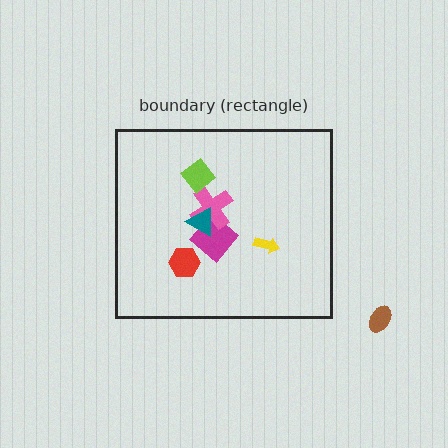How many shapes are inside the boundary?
6 inside, 1 outside.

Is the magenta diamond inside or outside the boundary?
Inside.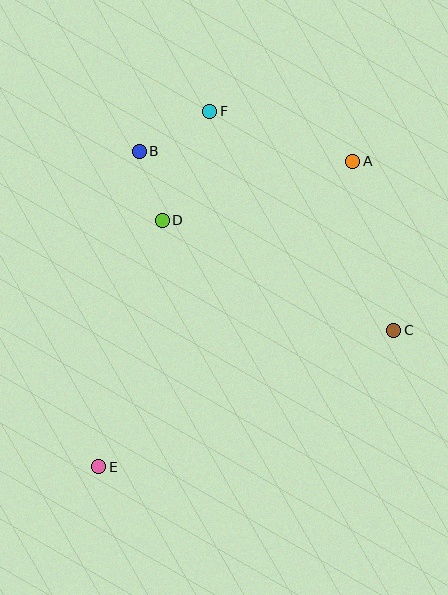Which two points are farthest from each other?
Points A and E are farthest from each other.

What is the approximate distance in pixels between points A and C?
The distance between A and C is approximately 174 pixels.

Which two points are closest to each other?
Points B and D are closest to each other.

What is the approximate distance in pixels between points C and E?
The distance between C and E is approximately 325 pixels.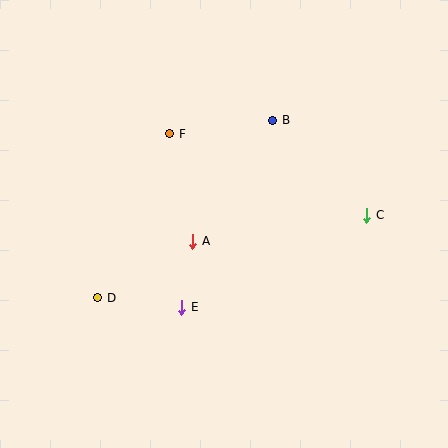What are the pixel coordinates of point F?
Point F is at (170, 134).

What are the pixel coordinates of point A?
Point A is at (193, 241).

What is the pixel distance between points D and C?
The distance between D and C is 282 pixels.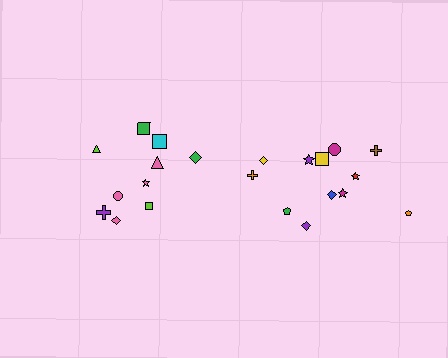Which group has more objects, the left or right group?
The right group.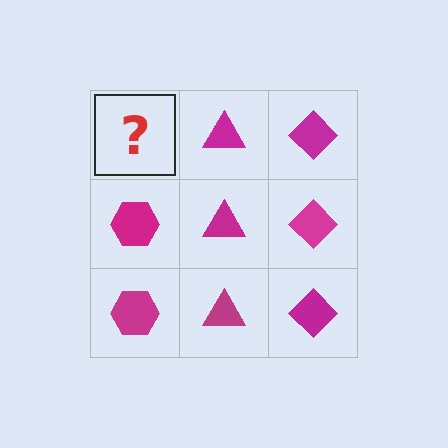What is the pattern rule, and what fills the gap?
The rule is that each column has a consistent shape. The gap should be filled with a magenta hexagon.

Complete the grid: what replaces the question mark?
The question mark should be replaced with a magenta hexagon.